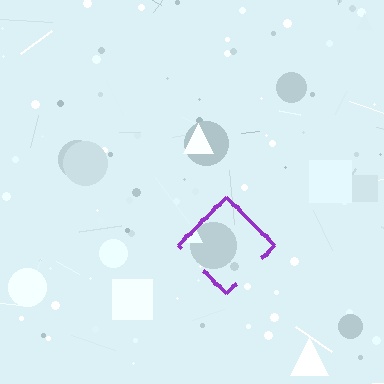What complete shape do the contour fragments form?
The contour fragments form a diamond.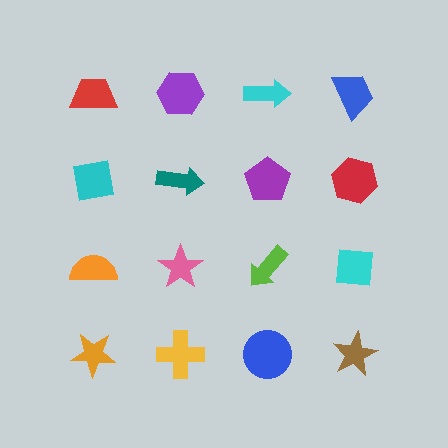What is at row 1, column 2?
A purple hexagon.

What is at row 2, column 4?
A red hexagon.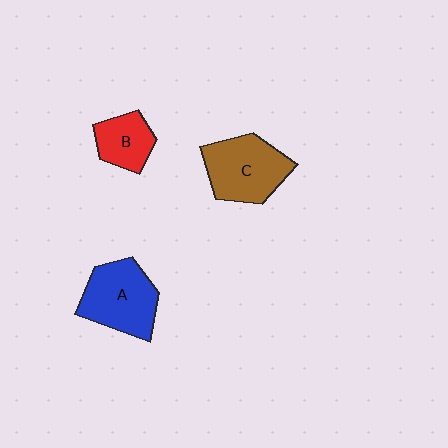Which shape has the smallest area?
Shape B (red).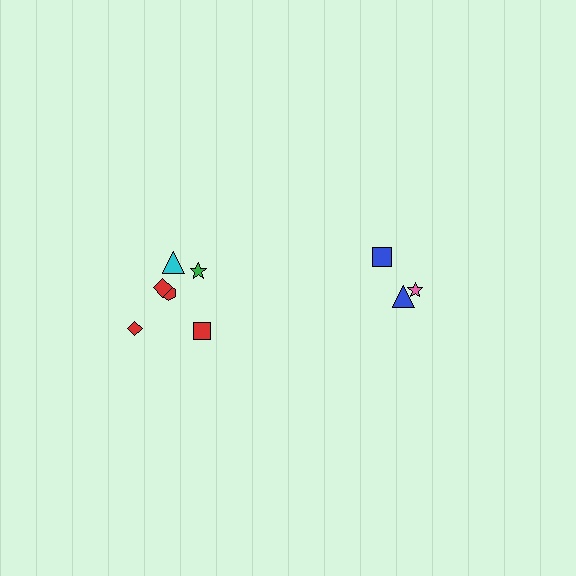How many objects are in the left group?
There are 6 objects.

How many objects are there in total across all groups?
There are 9 objects.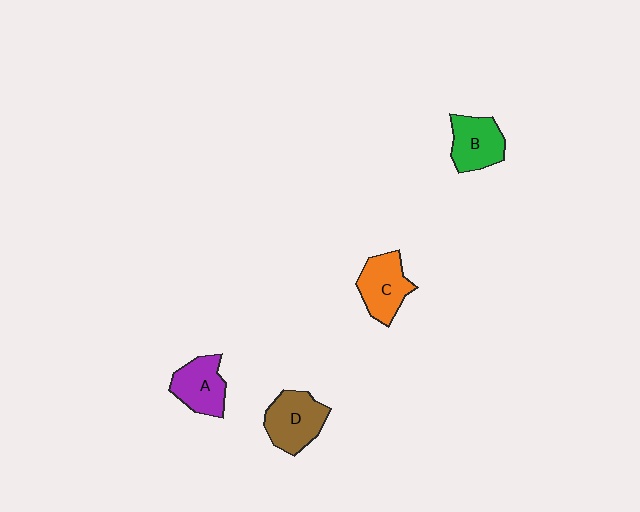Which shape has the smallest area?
Shape A (purple).